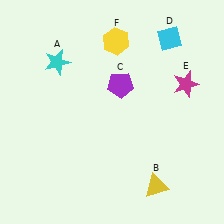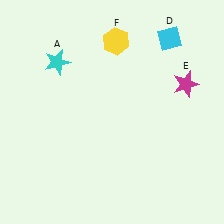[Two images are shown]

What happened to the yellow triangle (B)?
The yellow triangle (B) was removed in Image 2. It was in the bottom-right area of Image 1.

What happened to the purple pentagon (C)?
The purple pentagon (C) was removed in Image 2. It was in the top-right area of Image 1.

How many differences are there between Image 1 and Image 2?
There are 2 differences between the two images.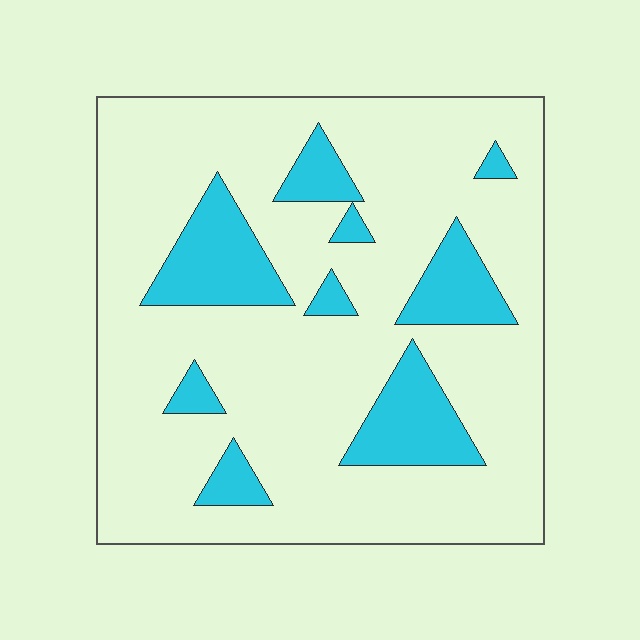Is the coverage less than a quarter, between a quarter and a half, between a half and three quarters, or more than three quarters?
Less than a quarter.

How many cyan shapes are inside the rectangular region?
9.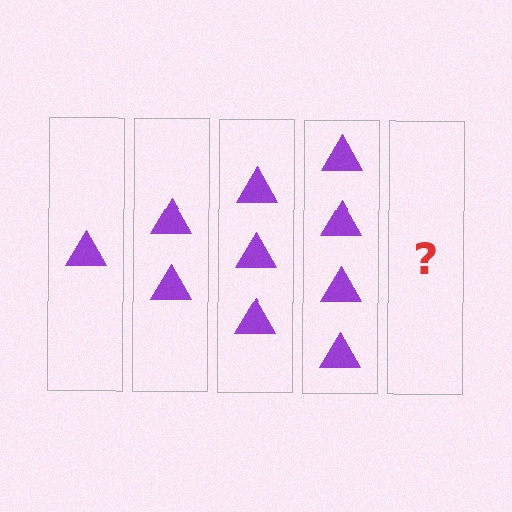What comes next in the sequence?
The next element should be 5 triangles.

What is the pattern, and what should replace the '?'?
The pattern is that each step adds one more triangle. The '?' should be 5 triangles.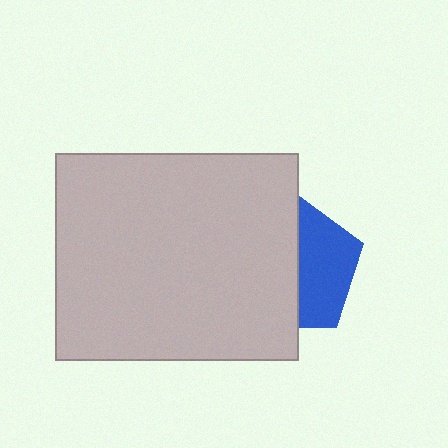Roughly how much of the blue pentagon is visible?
A small part of it is visible (roughly 42%).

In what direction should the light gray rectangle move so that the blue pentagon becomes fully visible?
The light gray rectangle should move left. That is the shortest direction to clear the overlap and leave the blue pentagon fully visible.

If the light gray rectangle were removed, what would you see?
You would see the complete blue pentagon.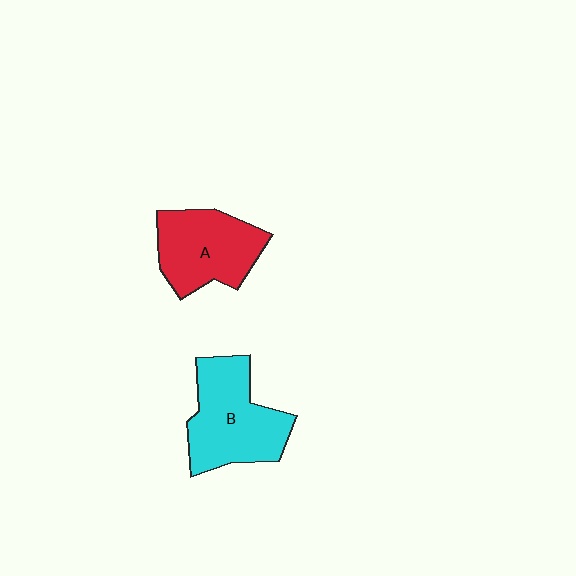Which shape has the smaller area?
Shape A (red).